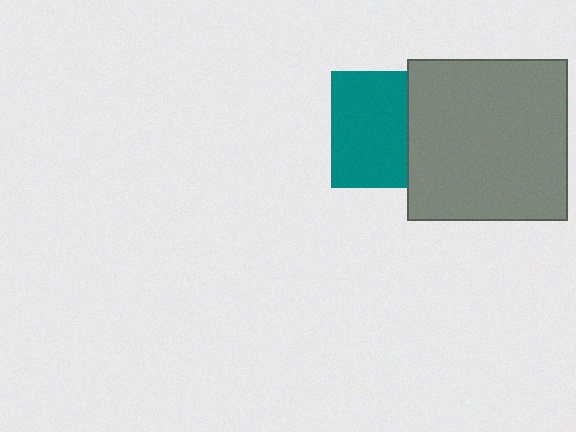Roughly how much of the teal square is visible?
Most of it is visible (roughly 66%).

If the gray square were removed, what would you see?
You would see the complete teal square.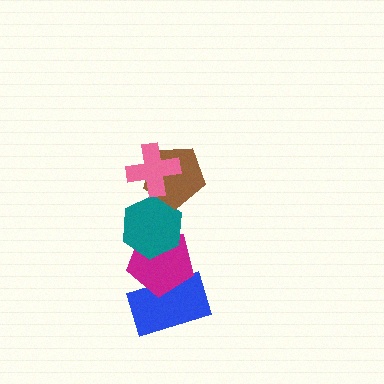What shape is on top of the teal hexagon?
The brown pentagon is on top of the teal hexagon.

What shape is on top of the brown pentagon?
The pink cross is on top of the brown pentagon.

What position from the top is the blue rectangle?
The blue rectangle is 5th from the top.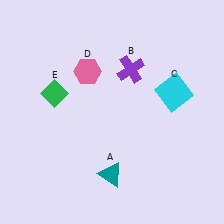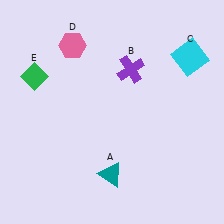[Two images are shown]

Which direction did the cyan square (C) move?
The cyan square (C) moved up.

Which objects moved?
The objects that moved are: the cyan square (C), the pink hexagon (D), the green diamond (E).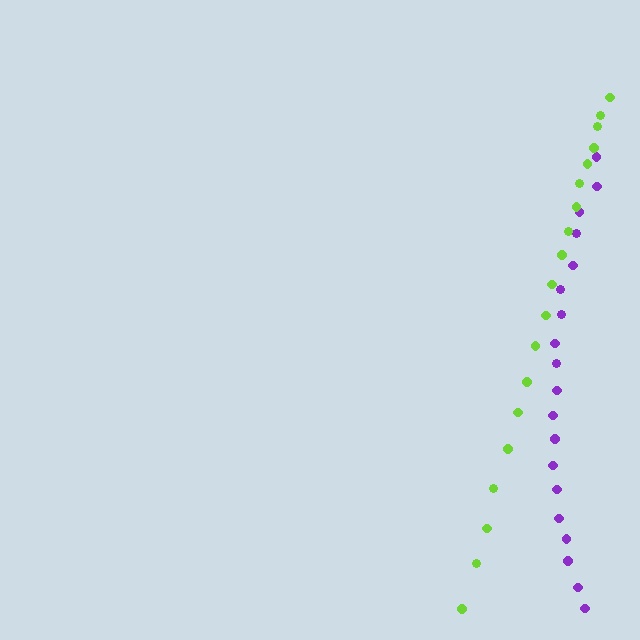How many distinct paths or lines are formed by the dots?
There are 2 distinct paths.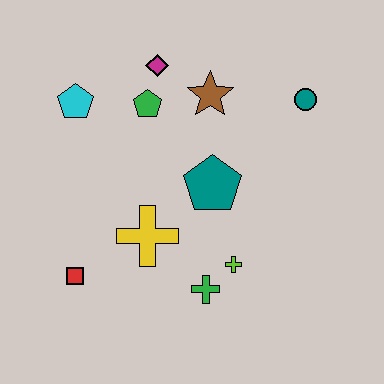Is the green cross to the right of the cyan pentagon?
Yes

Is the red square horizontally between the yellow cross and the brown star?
No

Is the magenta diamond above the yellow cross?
Yes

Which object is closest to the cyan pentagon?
The green pentagon is closest to the cyan pentagon.